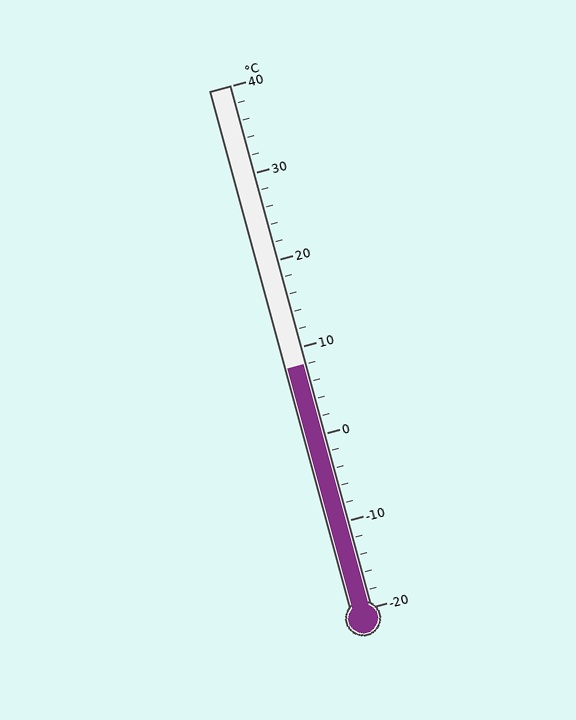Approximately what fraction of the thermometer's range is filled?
The thermometer is filled to approximately 45% of its range.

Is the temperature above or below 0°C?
The temperature is above 0°C.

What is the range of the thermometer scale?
The thermometer scale ranges from -20°C to 40°C.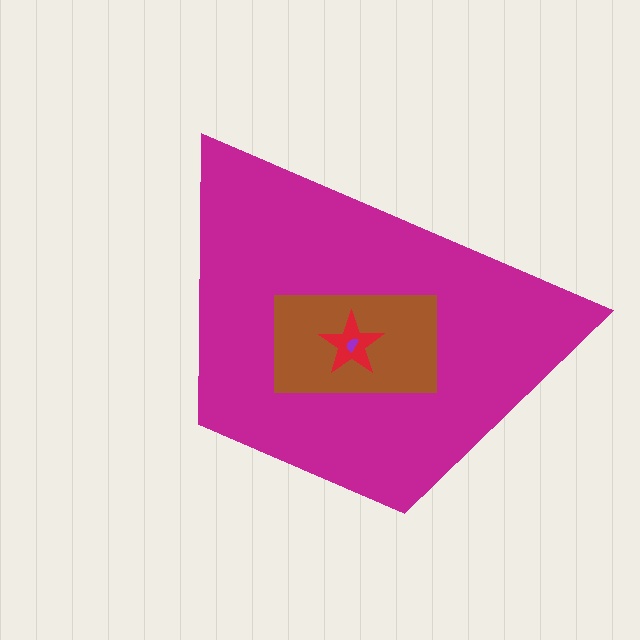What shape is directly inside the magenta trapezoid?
The brown rectangle.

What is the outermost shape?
The magenta trapezoid.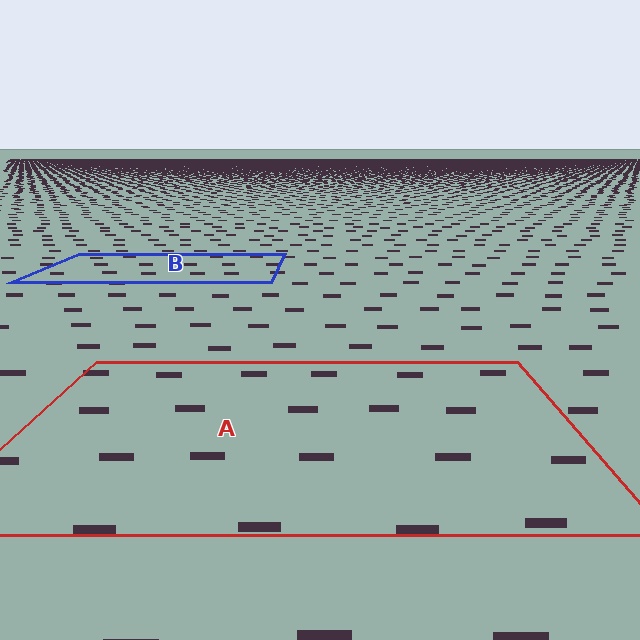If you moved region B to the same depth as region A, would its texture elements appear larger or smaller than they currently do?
They would appear larger. At a closer depth, the same texture elements are projected at a bigger on-screen size.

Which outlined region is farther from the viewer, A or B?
Region B is farther from the viewer — the texture elements inside it appear smaller and more densely packed.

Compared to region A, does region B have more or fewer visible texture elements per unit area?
Region B has more texture elements per unit area — they are packed more densely because it is farther away.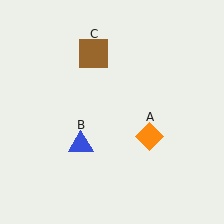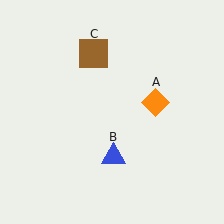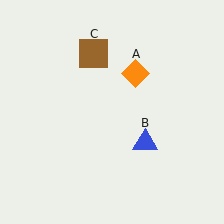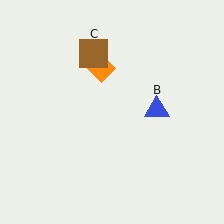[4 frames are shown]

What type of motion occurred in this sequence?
The orange diamond (object A), blue triangle (object B) rotated counterclockwise around the center of the scene.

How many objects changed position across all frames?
2 objects changed position: orange diamond (object A), blue triangle (object B).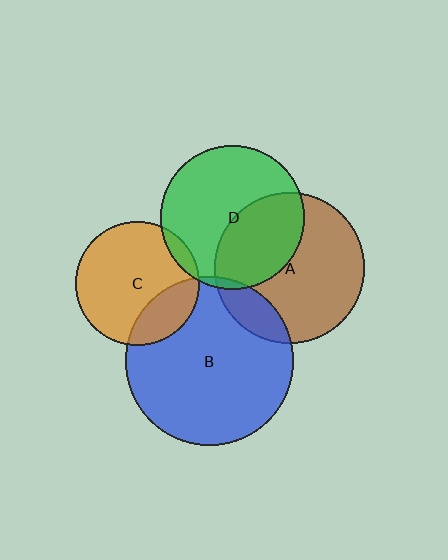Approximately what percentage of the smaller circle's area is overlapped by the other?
Approximately 5%.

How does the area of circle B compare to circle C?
Approximately 1.8 times.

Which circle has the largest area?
Circle B (blue).